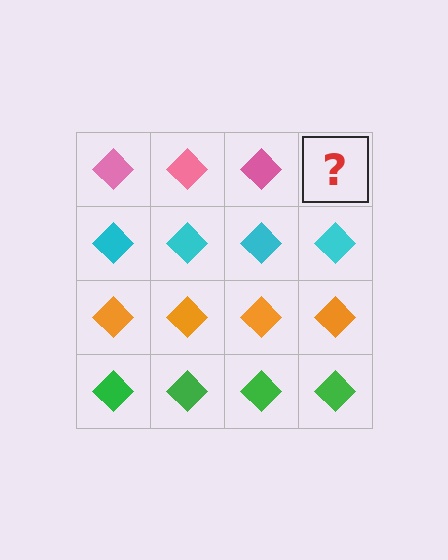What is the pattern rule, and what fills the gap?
The rule is that each row has a consistent color. The gap should be filled with a pink diamond.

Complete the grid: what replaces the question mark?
The question mark should be replaced with a pink diamond.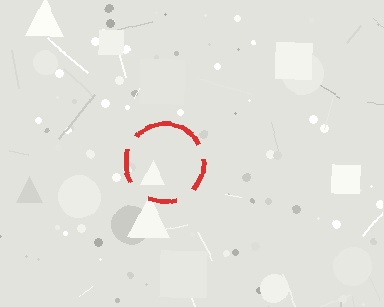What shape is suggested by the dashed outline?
The dashed outline suggests a circle.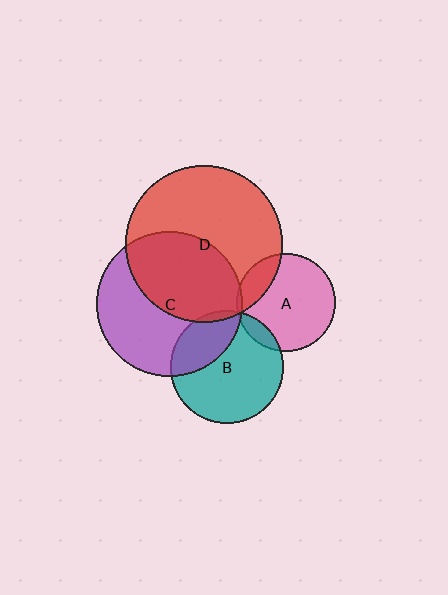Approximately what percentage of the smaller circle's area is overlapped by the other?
Approximately 20%.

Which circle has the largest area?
Circle D (red).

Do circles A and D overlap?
Yes.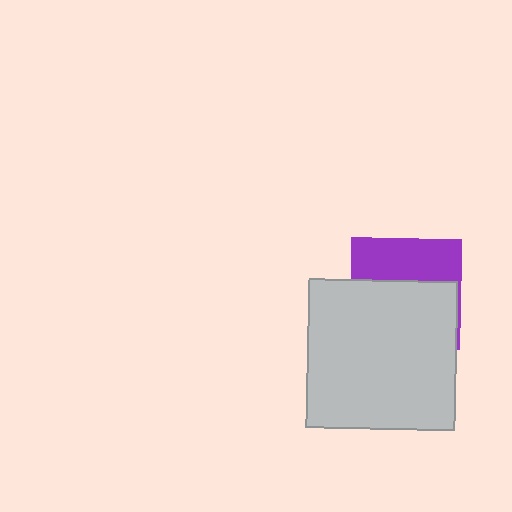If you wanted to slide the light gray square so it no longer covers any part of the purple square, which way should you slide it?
Slide it down — that is the most direct way to separate the two shapes.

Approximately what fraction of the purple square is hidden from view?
Roughly 61% of the purple square is hidden behind the light gray square.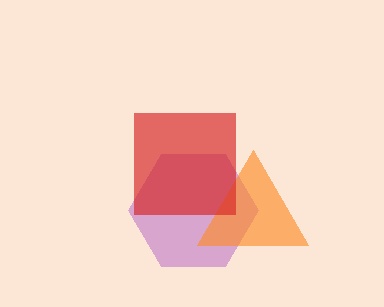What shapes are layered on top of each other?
The layered shapes are: a purple hexagon, an orange triangle, a red square.